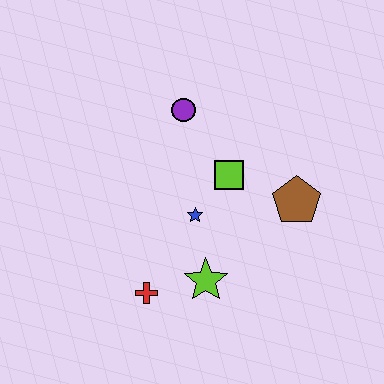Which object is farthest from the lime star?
The purple circle is farthest from the lime star.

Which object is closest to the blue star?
The lime square is closest to the blue star.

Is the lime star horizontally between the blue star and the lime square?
Yes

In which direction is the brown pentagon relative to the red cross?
The brown pentagon is to the right of the red cross.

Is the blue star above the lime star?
Yes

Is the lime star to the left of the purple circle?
No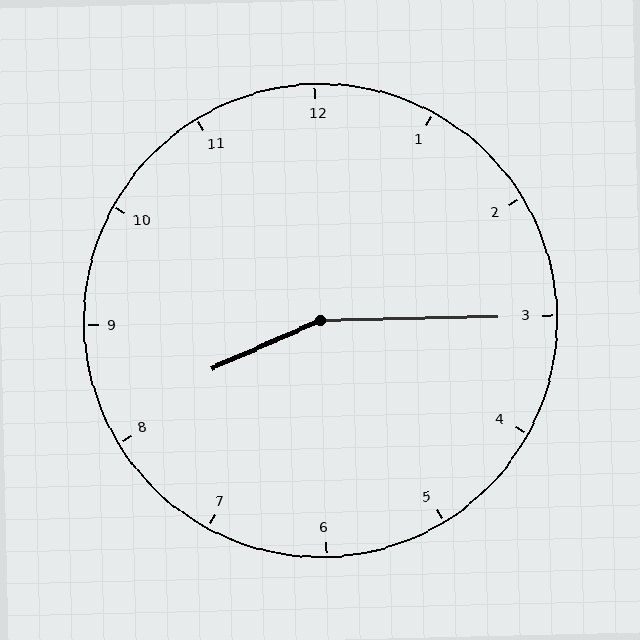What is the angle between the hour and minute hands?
Approximately 158 degrees.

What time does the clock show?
8:15.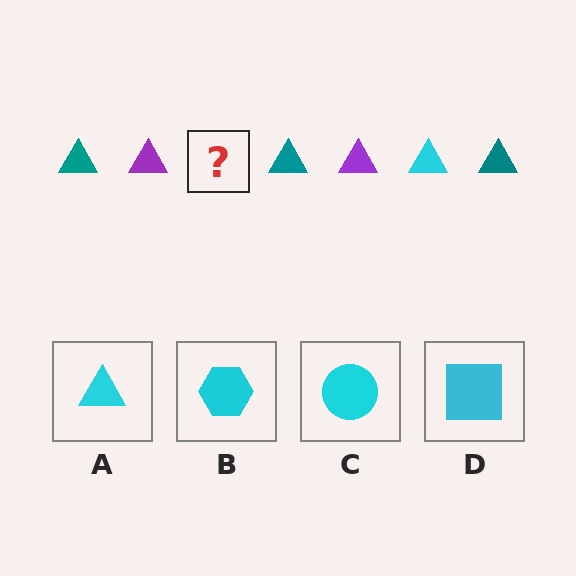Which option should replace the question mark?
Option A.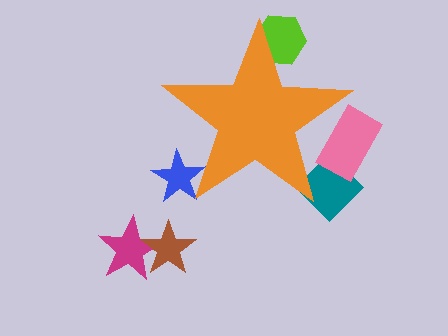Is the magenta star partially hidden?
No, the magenta star is fully visible.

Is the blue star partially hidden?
Yes, the blue star is partially hidden behind the orange star.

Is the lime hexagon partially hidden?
Yes, the lime hexagon is partially hidden behind the orange star.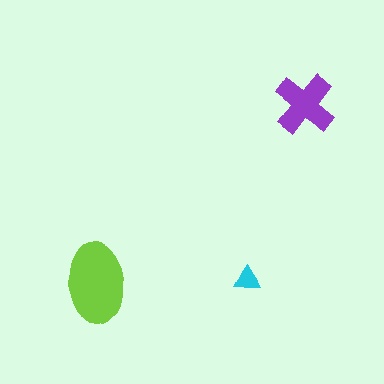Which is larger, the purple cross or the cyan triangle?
The purple cross.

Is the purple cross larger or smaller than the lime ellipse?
Smaller.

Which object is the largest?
The lime ellipse.